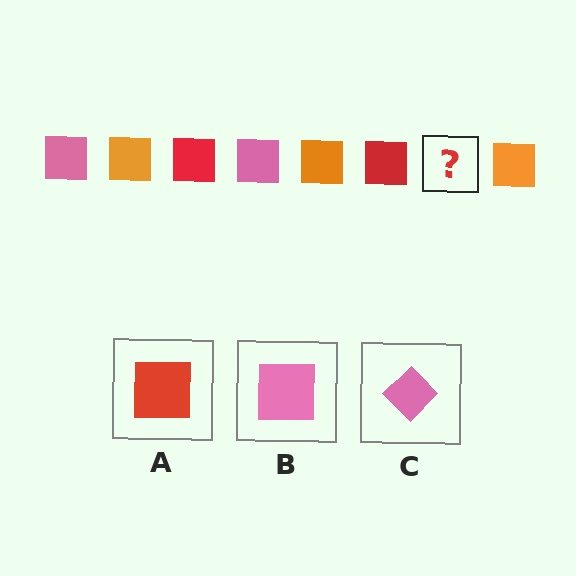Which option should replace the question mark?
Option B.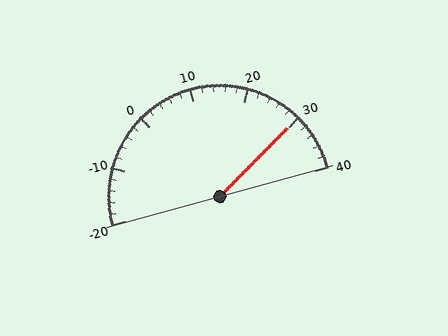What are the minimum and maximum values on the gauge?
The gauge ranges from -20 to 40.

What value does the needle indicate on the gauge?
The needle indicates approximately 30.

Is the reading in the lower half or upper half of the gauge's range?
The reading is in the upper half of the range (-20 to 40).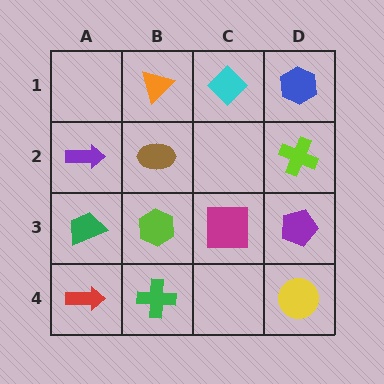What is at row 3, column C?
A magenta square.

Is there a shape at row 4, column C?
No, that cell is empty.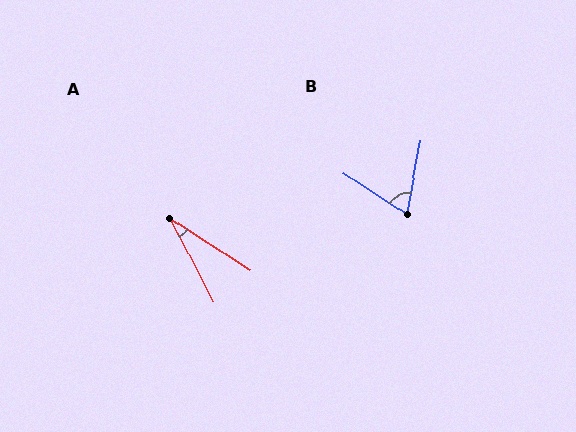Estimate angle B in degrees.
Approximately 67 degrees.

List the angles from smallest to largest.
A (30°), B (67°).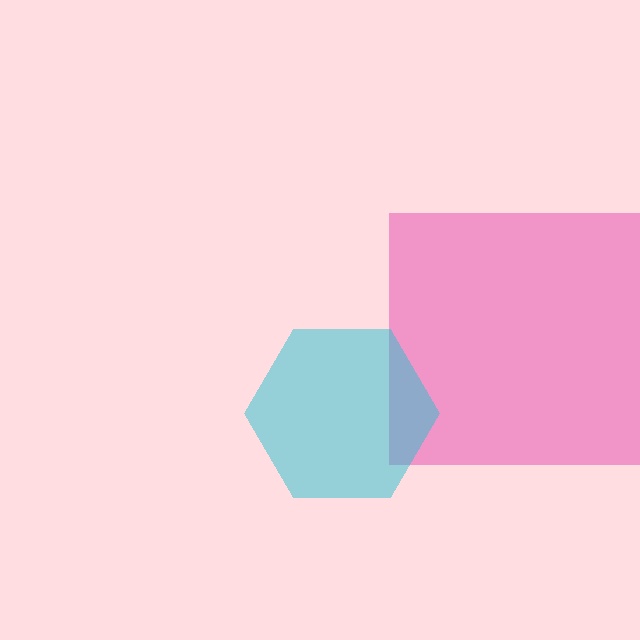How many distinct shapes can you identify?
There are 2 distinct shapes: a pink square, a cyan hexagon.